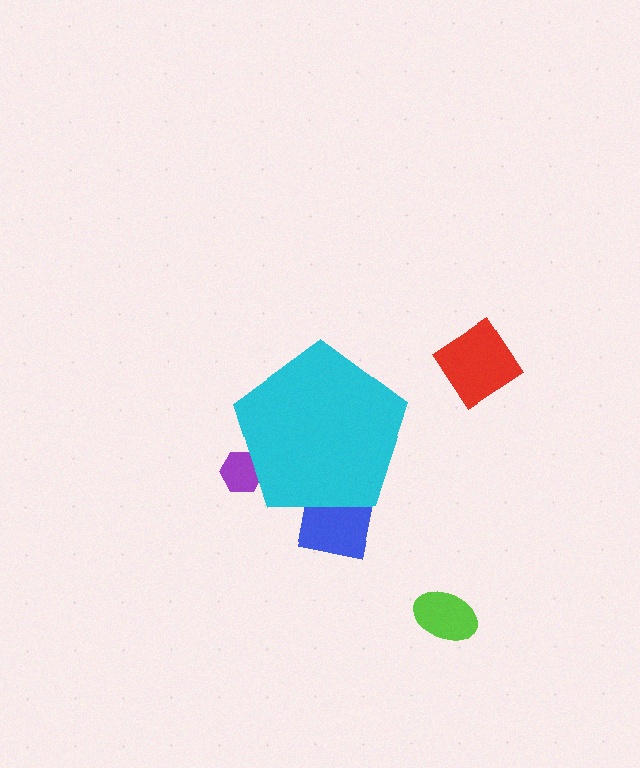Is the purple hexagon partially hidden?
Yes, the purple hexagon is partially hidden behind the cyan pentagon.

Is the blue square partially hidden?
Yes, the blue square is partially hidden behind the cyan pentagon.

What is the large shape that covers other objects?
A cyan pentagon.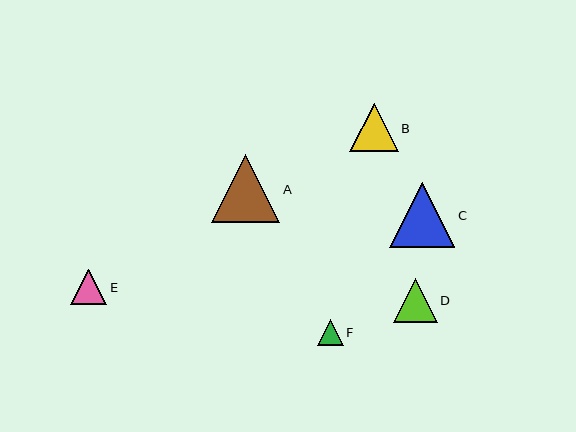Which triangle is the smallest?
Triangle F is the smallest with a size of approximately 26 pixels.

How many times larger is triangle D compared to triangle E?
Triangle D is approximately 1.2 times the size of triangle E.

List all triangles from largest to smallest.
From largest to smallest: A, C, B, D, E, F.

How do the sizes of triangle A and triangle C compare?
Triangle A and triangle C are approximately the same size.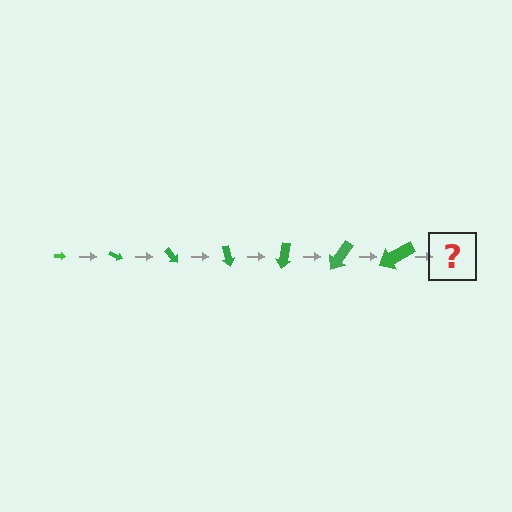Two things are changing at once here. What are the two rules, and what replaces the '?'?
The two rules are that the arrow grows larger each step and it rotates 25 degrees each step. The '?' should be an arrow, larger than the previous one and rotated 175 degrees from the start.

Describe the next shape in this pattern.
It should be an arrow, larger than the previous one and rotated 175 degrees from the start.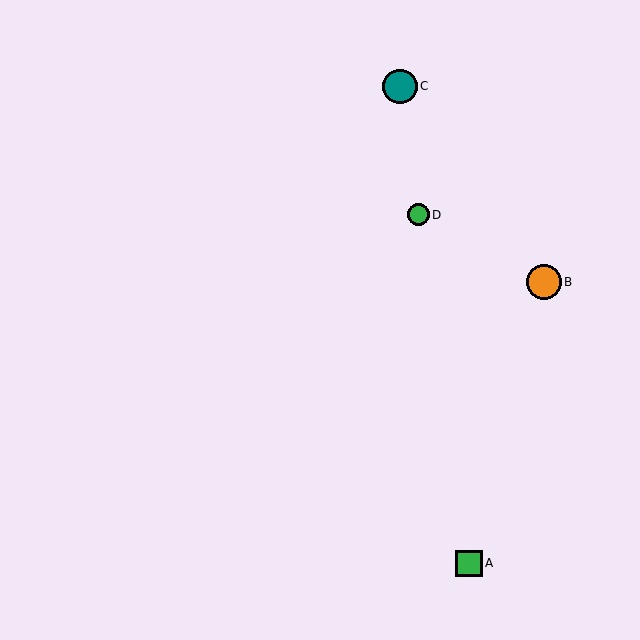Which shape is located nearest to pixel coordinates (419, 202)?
The green circle (labeled D) at (418, 215) is nearest to that location.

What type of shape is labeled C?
Shape C is a teal circle.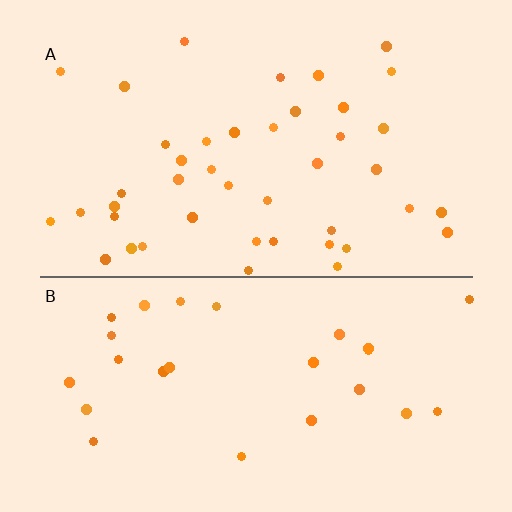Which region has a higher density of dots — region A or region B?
A (the top).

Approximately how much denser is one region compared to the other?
Approximately 1.6× — region A over region B.